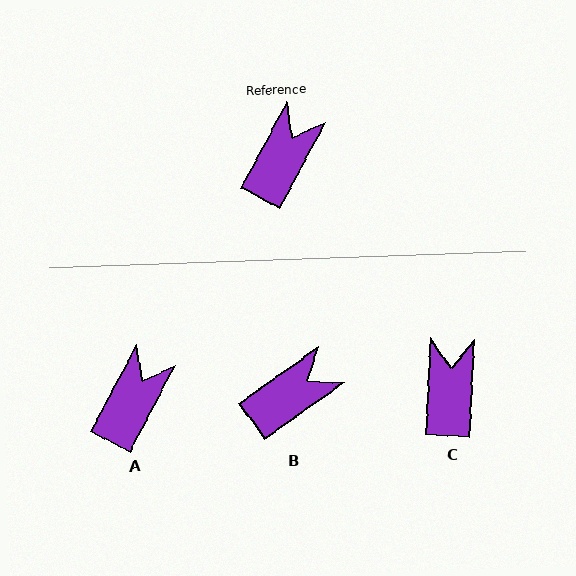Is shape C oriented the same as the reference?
No, it is off by about 25 degrees.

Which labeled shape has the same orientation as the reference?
A.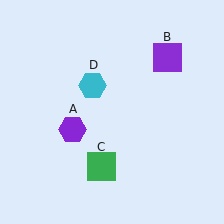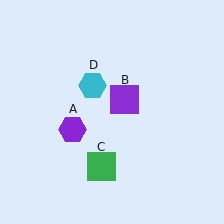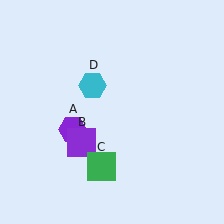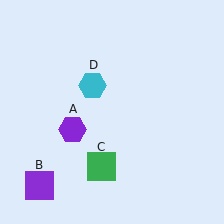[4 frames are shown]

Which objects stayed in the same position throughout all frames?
Purple hexagon (object A) and green square (object C) and cyan hexagon (object D) remained stationary.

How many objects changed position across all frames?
1 object changed position: purple square (object B).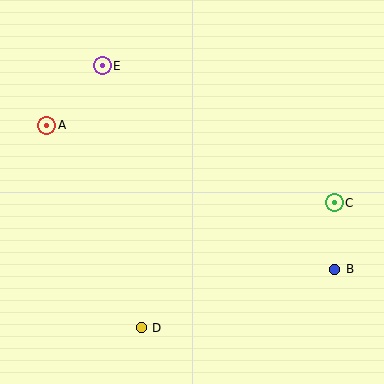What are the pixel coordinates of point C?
Point C is at (334, 203).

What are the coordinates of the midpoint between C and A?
The midpoint between C and A is at (190, 164).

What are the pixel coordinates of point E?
Point E is at (102, 66).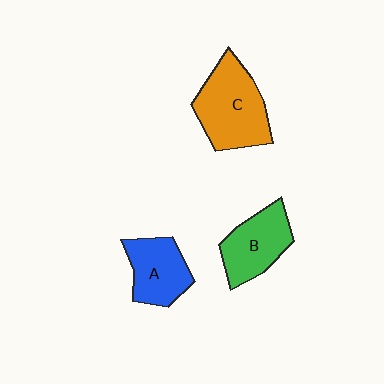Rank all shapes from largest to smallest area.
From largest to smallest: C (orange), B (green), A (blue).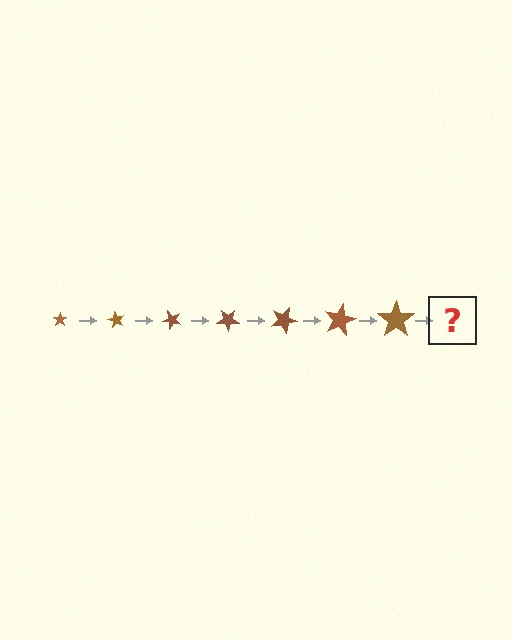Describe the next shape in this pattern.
It should be a star, larger than the previous one and rotated 420 degrees from the start.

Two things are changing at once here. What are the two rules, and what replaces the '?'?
The two rules are that the star grows larger each step and it rotates 60 degrees each step. The '?' should be a star, larger than the previous one and rotated 420 degrees from the start.